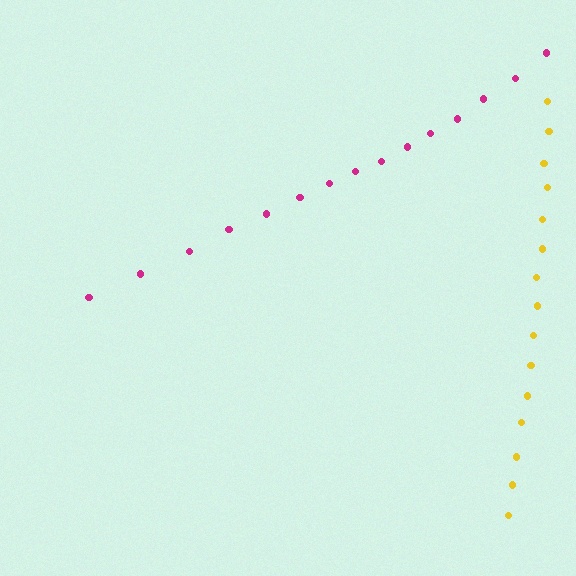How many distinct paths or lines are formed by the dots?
There are 2 distinct paths.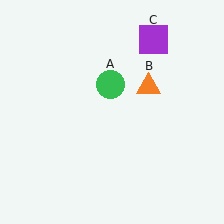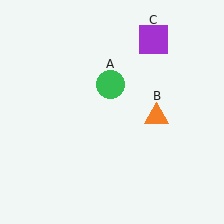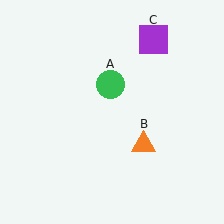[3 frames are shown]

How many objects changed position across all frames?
1 object changed position: orange triangle (object B).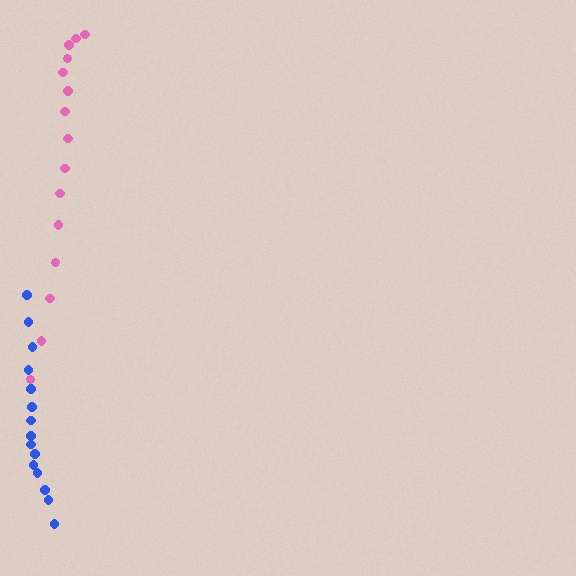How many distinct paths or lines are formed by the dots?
There are 2 distinct paths.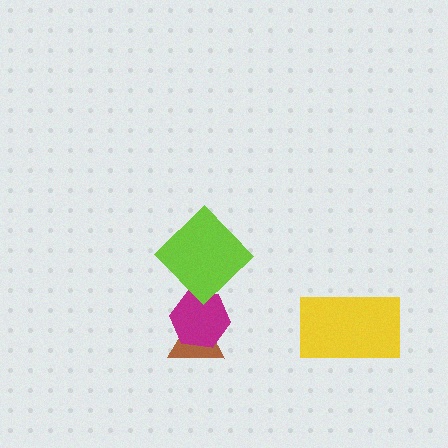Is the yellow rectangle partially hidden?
No, no other shape covers it.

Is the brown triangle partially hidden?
Yes, it is partially covered by another shape.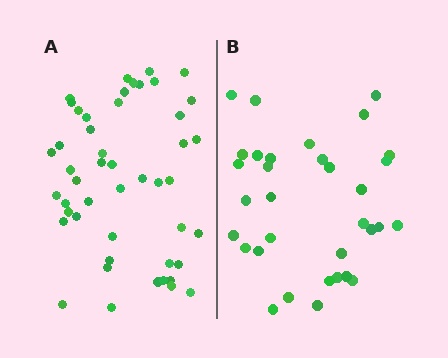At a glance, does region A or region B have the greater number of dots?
Region A (the left region) has more dots.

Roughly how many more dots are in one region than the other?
Region A has approximately 15 more dots than region B.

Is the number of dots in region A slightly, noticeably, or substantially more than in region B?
Region A has substantially more. The ratio is roughly 1.5 to 1.